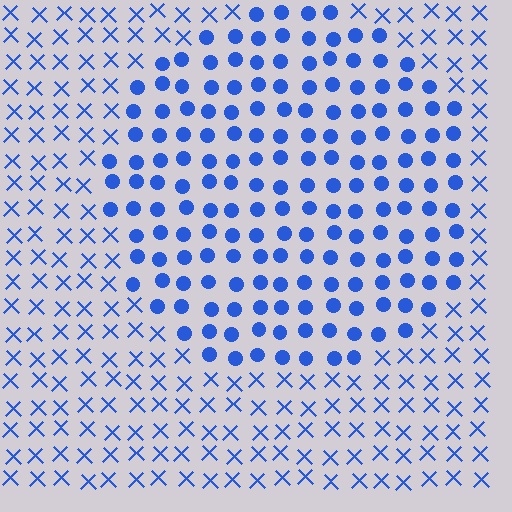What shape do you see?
I see a circle.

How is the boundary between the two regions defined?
The boundary is defined by a change in element shape: circles inside vs. X marks outside. All elements share the same color and spacing.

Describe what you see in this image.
The image is filled with small blue elements arranged in a uniform grid. A circle-shaped region contains circles, while the surrounding area contains X marks. The boundary is defined purely by the change in element shape.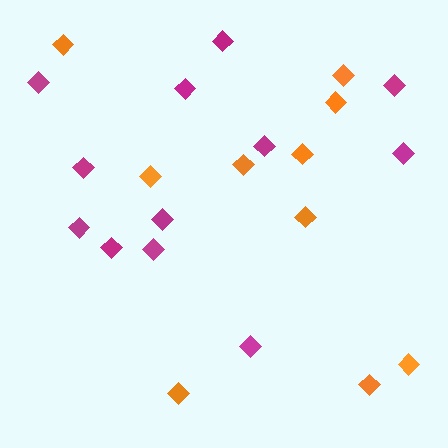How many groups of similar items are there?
There are 2 groups: one group of orange diamonds (10) and one group of magenta diamonds (12).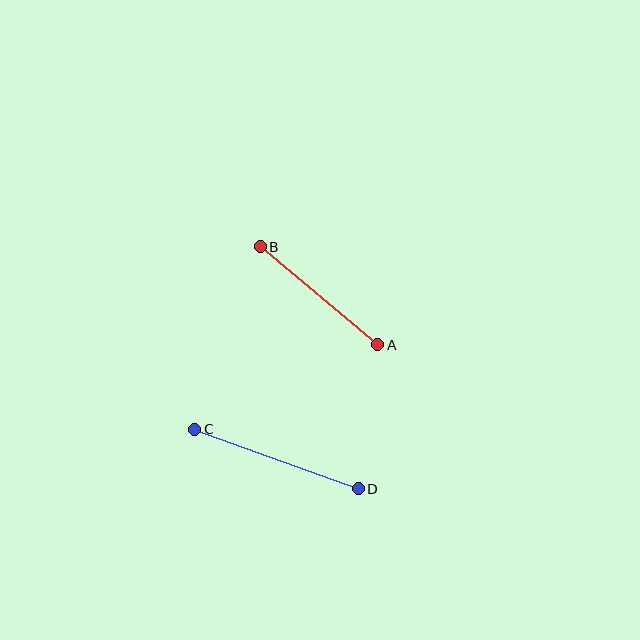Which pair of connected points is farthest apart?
Points C and D are farthest apart.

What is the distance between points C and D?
The distance is approximately 174 pixels.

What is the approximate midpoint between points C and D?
The midpoint is at approximately (276, 459) pixels.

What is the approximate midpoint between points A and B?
The midpoint is at approximately (319, 296) pixels.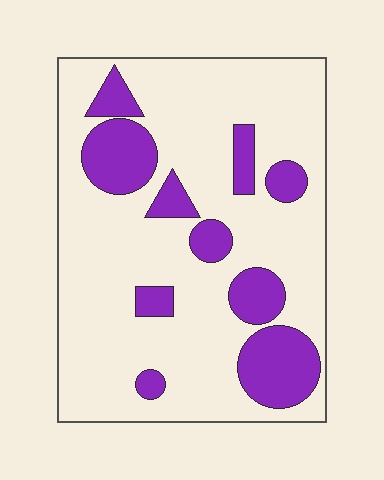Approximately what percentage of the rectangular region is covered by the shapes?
Approximately 25%.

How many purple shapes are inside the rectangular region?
10.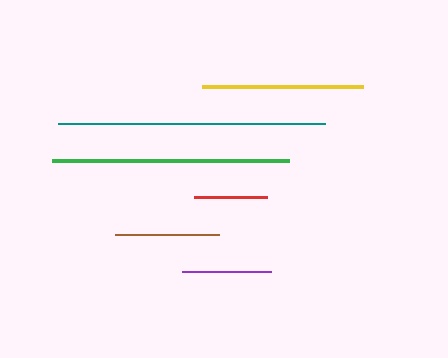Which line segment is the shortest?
The red line is the shortest at approximately 73 pixels.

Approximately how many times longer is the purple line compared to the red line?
The purple line is approximately 1.2 times the length of the red line.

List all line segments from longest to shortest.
From longest to shortest: teal, green, yellow, brown, purple, red.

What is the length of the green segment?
The green segment is approximately 237 pixels long.